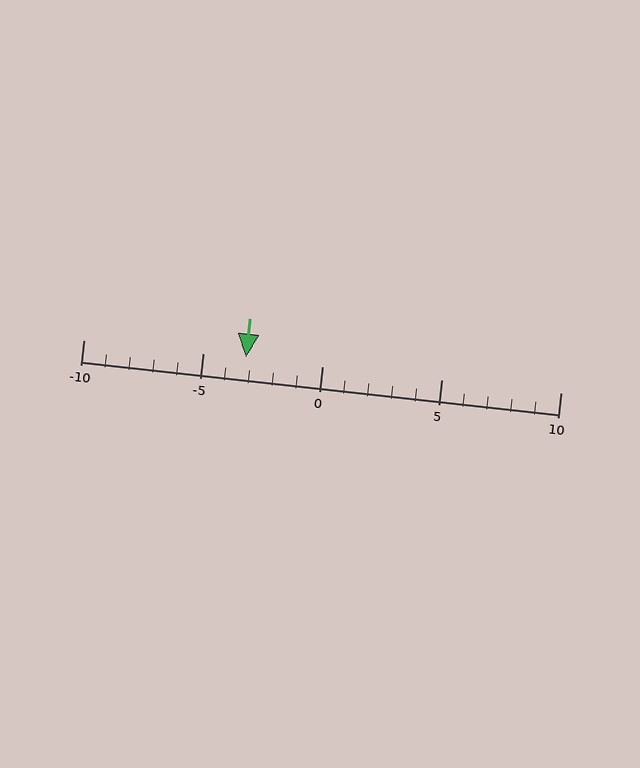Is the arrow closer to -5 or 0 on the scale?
The arrow is closer to -5.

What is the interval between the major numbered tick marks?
The major tick marks are spaced 5 units apart.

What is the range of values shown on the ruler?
The ruler shows values from -10 to 10.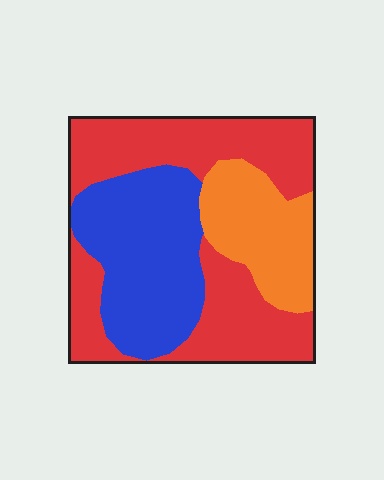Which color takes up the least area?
Orange, at roughly 20%.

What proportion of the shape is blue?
Blue covers roughly 30% of the shape.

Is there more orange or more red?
Red.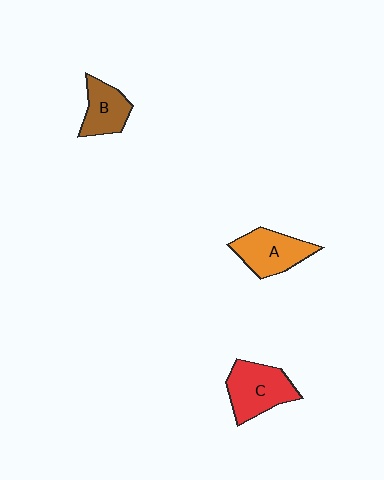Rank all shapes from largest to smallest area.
From largest to smallest: C (red), A (orange), B (brown).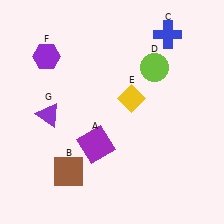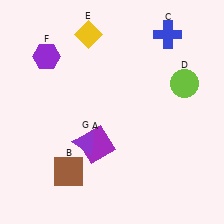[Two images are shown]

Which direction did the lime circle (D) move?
The lime circle (D) moved right.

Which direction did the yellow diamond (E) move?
The yellow diamond (E) moved up.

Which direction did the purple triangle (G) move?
The purple triangle (G) moved right.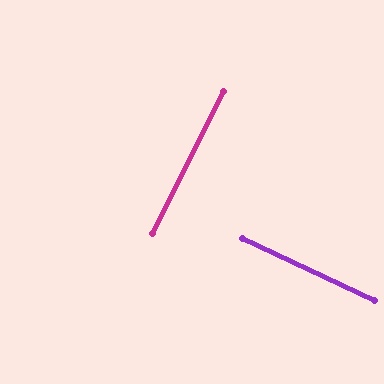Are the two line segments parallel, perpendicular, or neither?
Perpendicular — they meet at approximately 89°.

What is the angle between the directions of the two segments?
Approximately 89 degrees.